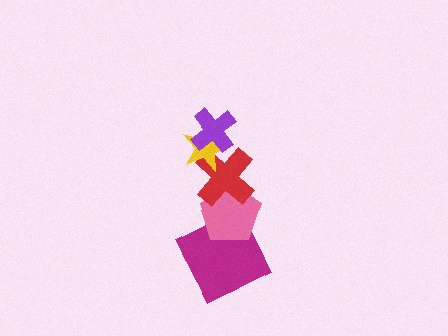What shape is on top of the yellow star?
The purple cross is on top of the yellow star.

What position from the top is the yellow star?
The yellow star is 2nd from the top.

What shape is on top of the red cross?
The yellow star is on top of the red cross.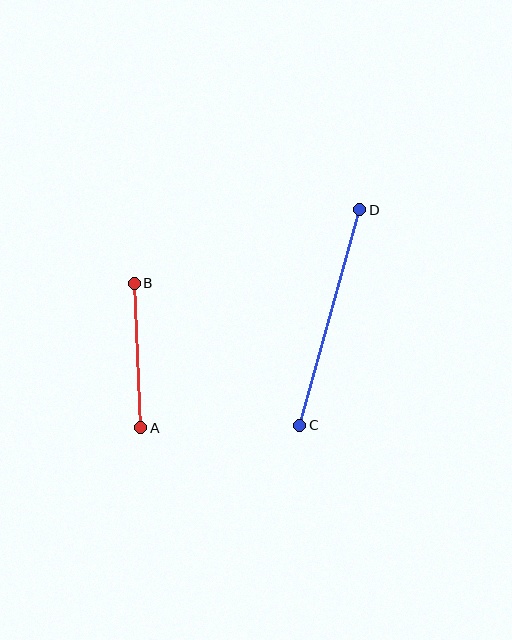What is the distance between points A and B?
The distance is approximately 144 pixels.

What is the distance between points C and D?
The distance is approximately 224 pixels.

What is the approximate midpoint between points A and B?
The midpoint is at approximately (138, 356) pixels.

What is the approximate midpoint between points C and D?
The midpoint is at approximately (330, 317) pixels.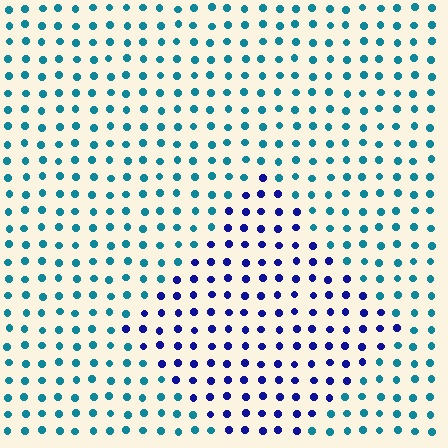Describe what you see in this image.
The image is filled with small teal elements in a uniform arrangement. A diamond-shaped region is visible where the elements are tinted to a slightly different hue, forming a subtle color boundary.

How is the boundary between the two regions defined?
The boundary is defined purely by a slight shift in hue (about 51 degrees). Spacing, size, and orientation are identical on both sides.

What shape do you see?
I see a diamond.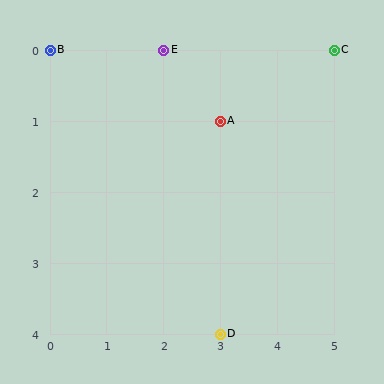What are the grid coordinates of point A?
Point A is at grid coordinates (3, 1).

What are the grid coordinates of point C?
Point C is at grid coordinates (5, 0).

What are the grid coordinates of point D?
Point D is at grid coordinates (3, 4).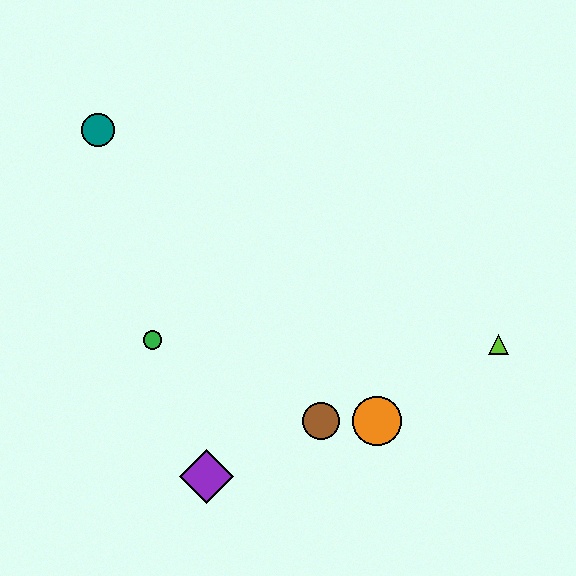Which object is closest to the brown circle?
The orange circle is closest to the brown circle.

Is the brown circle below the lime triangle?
Yes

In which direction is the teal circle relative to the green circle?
The teal circle is above the green circle.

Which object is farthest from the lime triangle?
The teal circle is farthest from the lime triangle.